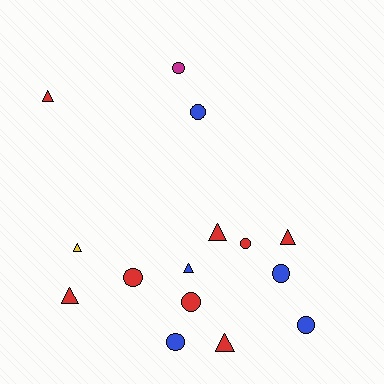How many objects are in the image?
There are 15 objects.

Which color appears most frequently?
Red, with 8 objects.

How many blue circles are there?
There are 4 blue circles.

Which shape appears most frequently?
Circle, with 8 objects.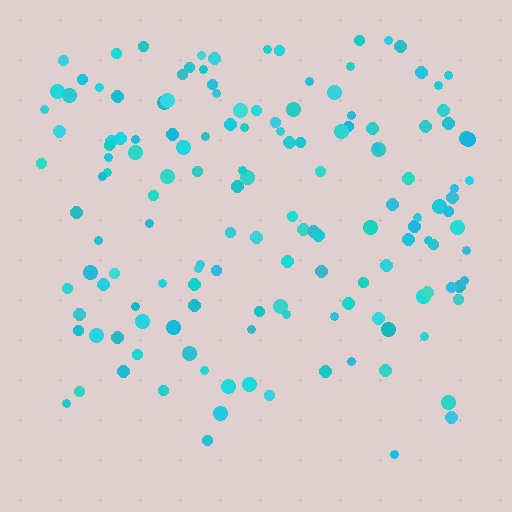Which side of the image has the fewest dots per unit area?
The bottom.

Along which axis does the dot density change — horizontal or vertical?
Vertical.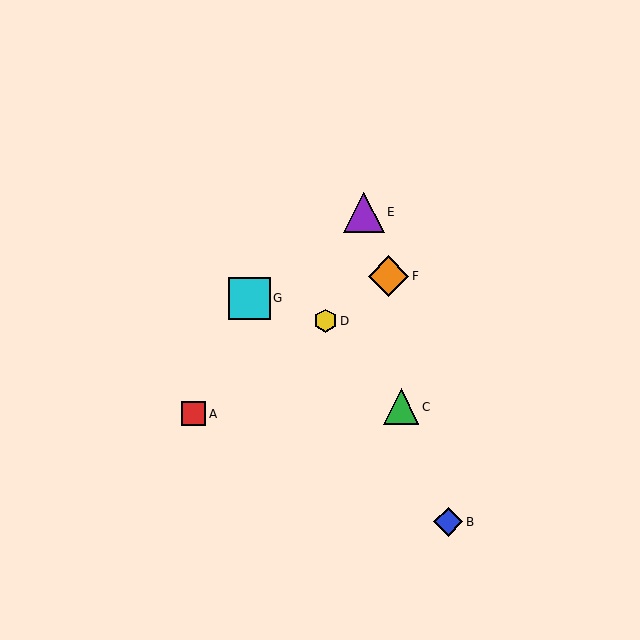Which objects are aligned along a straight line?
Objects A, D, F are aligned along a straight line.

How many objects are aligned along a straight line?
3 objects (A, D, F) are aligned along a straight line.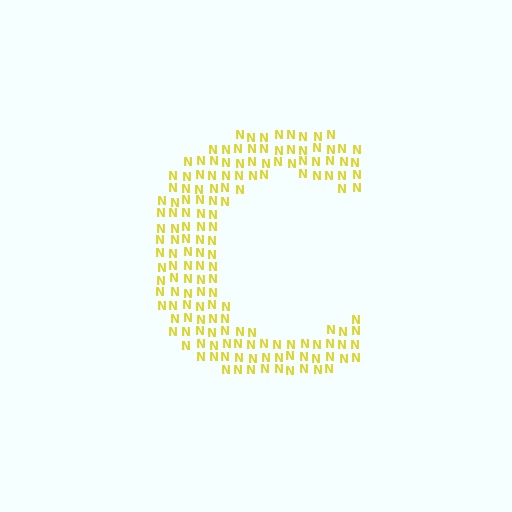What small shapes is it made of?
It is made of small letter N's.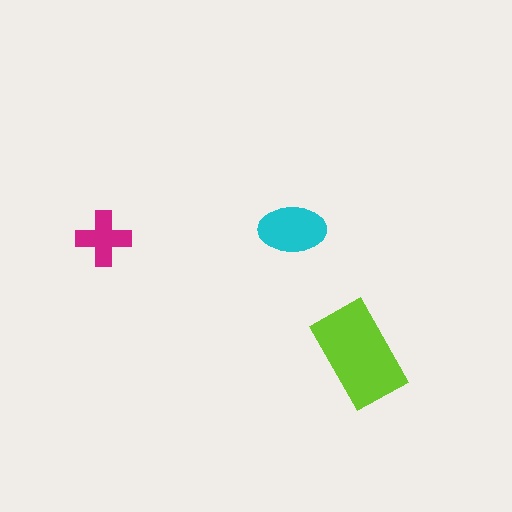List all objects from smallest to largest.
The magenta cross, the cyan ellipse, the lime rectangle.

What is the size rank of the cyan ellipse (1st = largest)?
2nd.